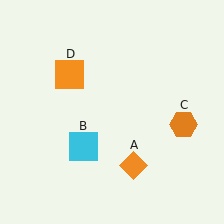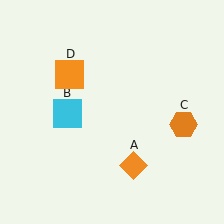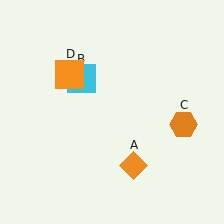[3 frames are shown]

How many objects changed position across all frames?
1 object changed position: cyan square (object B).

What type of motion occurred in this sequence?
The cyan square (object B) rotated clockwise around the center of the scene.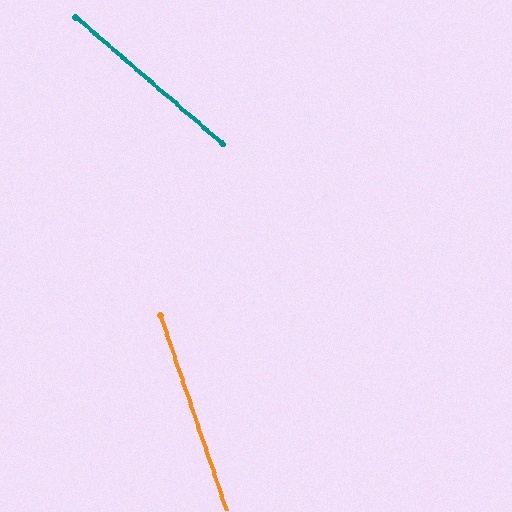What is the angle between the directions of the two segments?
Approximately 30 degrees.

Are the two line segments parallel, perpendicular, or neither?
Neither parallel nor perpendicular — they differ by about 30°.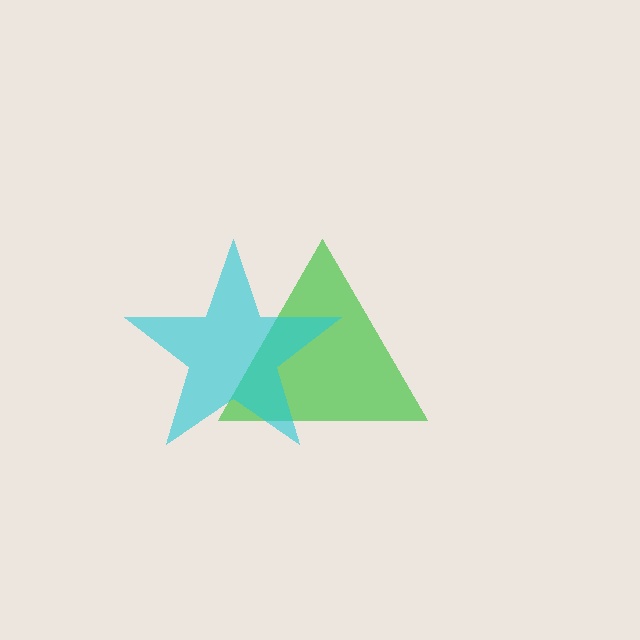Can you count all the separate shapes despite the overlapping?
Yes, there are 2 separate shapes.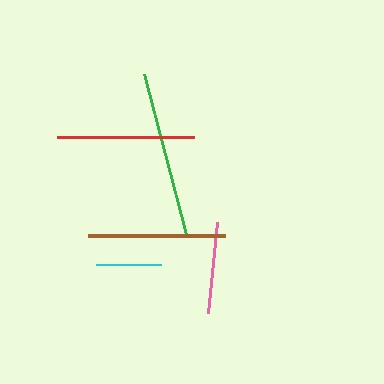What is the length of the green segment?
The green segment is approximately 165 pixels long.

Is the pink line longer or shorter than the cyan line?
The pink line is longer than the cyan line.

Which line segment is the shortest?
The cyan line is the shortest at approximately 66 pixels.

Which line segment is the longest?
The green line is the longest at approximately 165 pixels.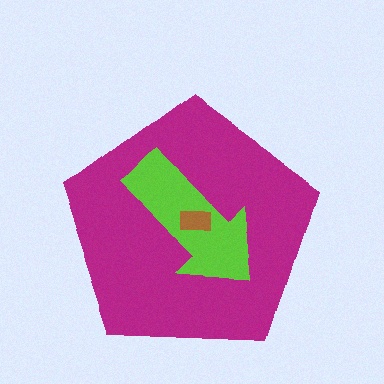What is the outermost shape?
The magenta pentagon.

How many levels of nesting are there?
3.